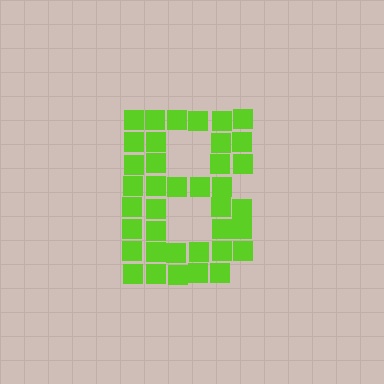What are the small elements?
The small elements are squares.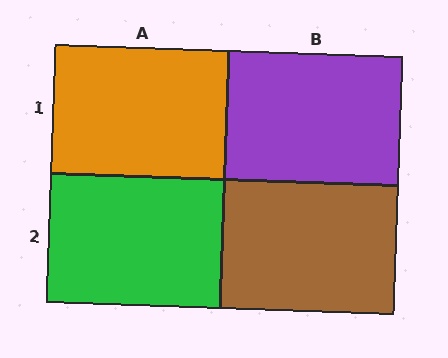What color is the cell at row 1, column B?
Purple.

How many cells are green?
1 cell is green.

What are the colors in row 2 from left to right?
Green, brown.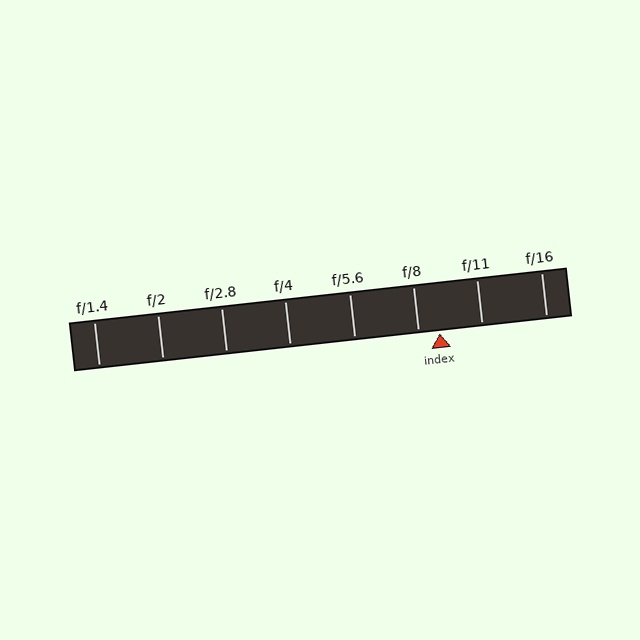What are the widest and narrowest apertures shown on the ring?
The widest aperture shown is f/1.4 and the narrowest is f/16.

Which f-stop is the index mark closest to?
The index mark is closest to f/8.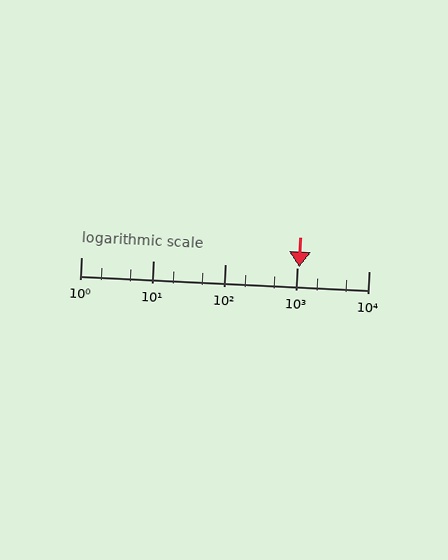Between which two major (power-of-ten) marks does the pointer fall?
The pointer is between 1000 and 10000.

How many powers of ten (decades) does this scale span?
The scale spans 4 decades, from 1 to 10000.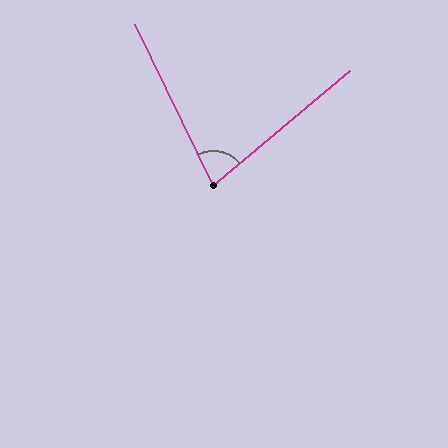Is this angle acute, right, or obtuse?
It is acute.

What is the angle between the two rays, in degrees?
Approximately 76 degrees.